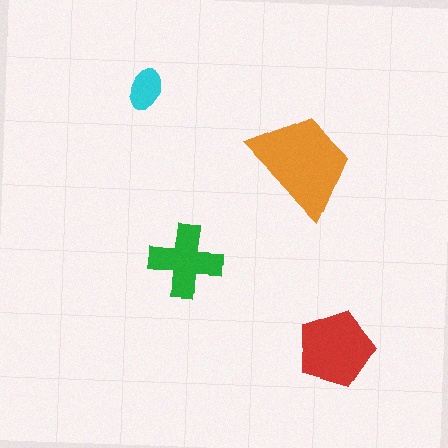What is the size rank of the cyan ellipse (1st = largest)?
4th.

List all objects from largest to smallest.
The orange trapezoid, the red pentagon, the green cross, the cyan ellipse.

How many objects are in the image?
There are 4 objects in the image.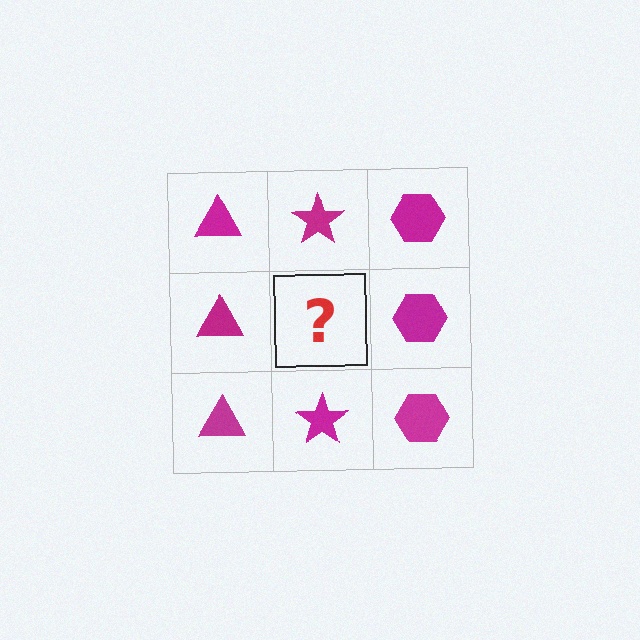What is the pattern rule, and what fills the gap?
The rule is that each column has a consistent shape. The gap should be filled with a magenta star.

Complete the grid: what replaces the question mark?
The question mark should be replaced with a magenta star.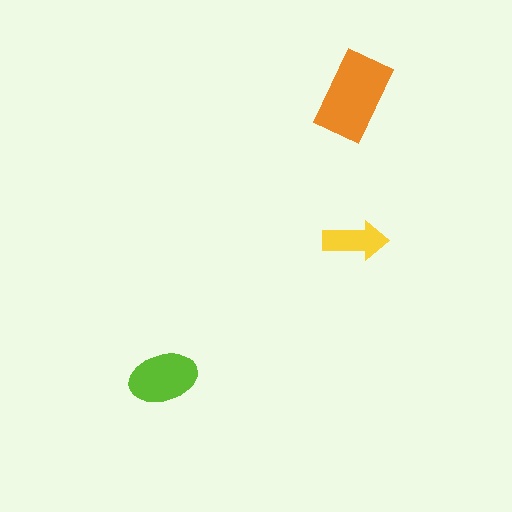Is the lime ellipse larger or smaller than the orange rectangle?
Smaller.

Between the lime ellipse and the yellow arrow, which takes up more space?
The lime ellipse.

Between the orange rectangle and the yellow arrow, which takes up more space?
The orange rectangle.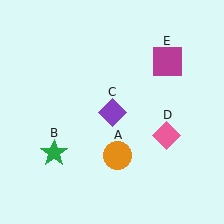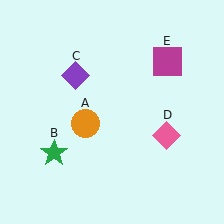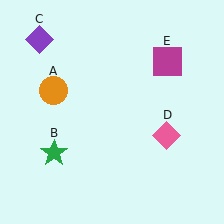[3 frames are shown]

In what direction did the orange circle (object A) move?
The orange circle (object A) moved up and to the left.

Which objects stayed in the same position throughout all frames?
Green star (object B) and pink diamond (object D) and magenta square (object E) remained stationary.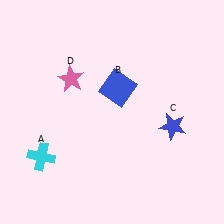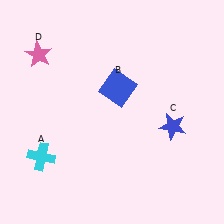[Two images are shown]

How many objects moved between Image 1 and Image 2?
1 object moved between the two images.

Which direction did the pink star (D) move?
The pink star (D) moved left.